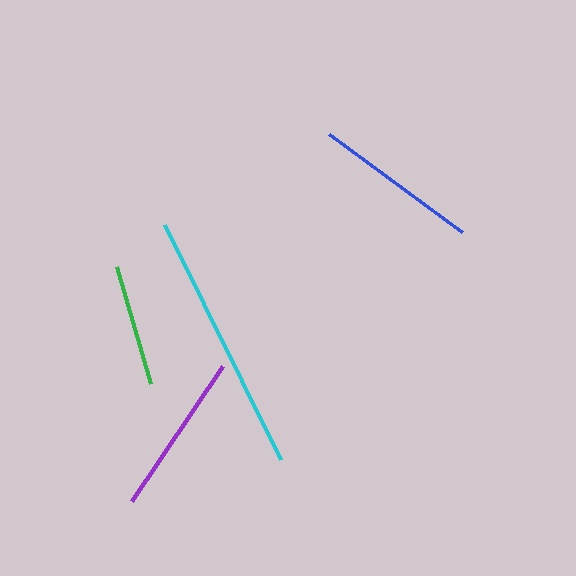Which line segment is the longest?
The cyan line is the longest at approximately 262 pixels.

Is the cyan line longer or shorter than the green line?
The cyan line is longer than the green line.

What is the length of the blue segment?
The blue segment is approximately 165 pixels long.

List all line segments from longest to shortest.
From longest to shortest: cyan, blue, purple, green.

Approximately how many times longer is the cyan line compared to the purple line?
The cyan line is approximately 1.6 times the length of the purple line.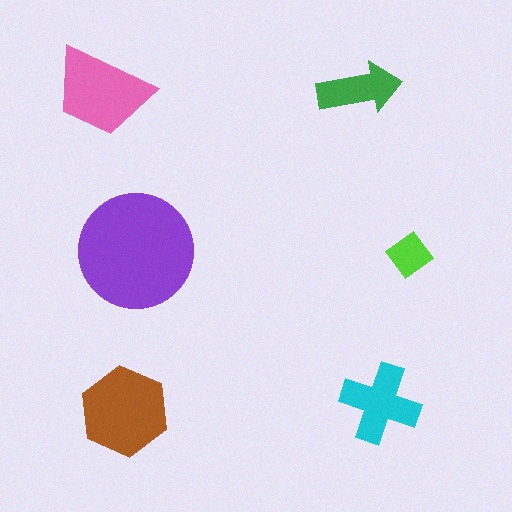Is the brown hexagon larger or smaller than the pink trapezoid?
Larger.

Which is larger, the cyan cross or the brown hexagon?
The brown hexagon.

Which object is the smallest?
The lime diamond.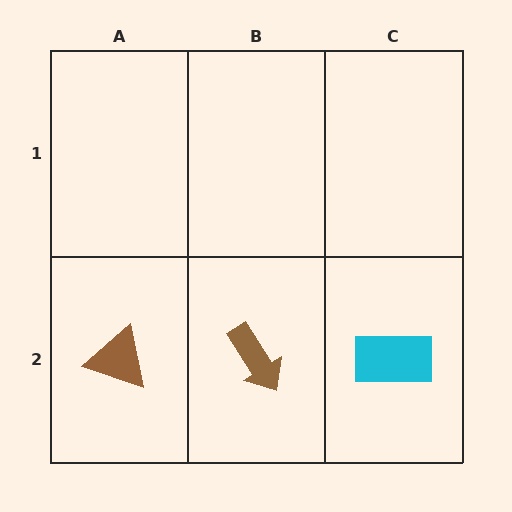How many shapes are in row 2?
3 shapes.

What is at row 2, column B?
A brown arrow.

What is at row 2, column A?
A brown triangle.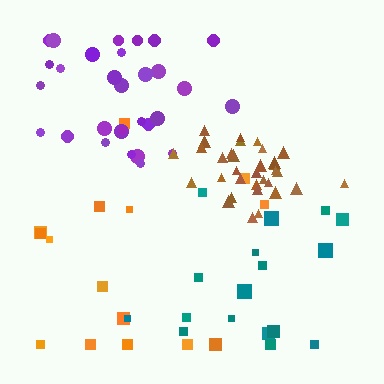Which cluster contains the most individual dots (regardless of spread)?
Brown (33).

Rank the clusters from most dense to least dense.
brown, purple, teal, orange.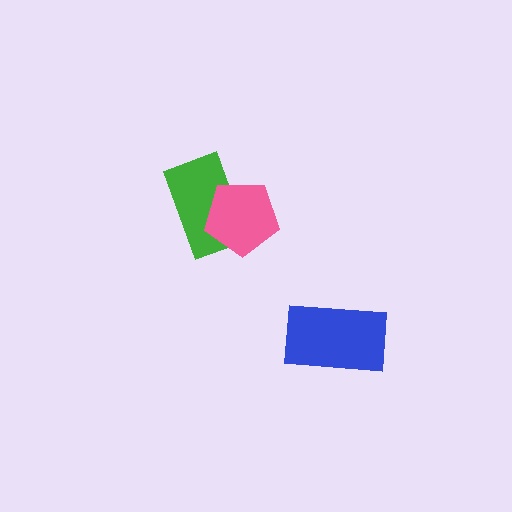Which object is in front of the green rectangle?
The pink pentagon is in front of the green rectangle.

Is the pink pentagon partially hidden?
No, no other shape covers it.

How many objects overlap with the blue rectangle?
0 objects overlap with the blue rectangle.